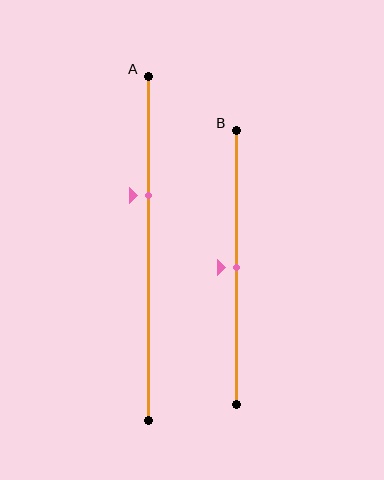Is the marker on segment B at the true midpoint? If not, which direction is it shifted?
Yes, the marker on segment B is at the true midpoint.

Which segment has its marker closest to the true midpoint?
Segment B has its marker closest to the true midpoint.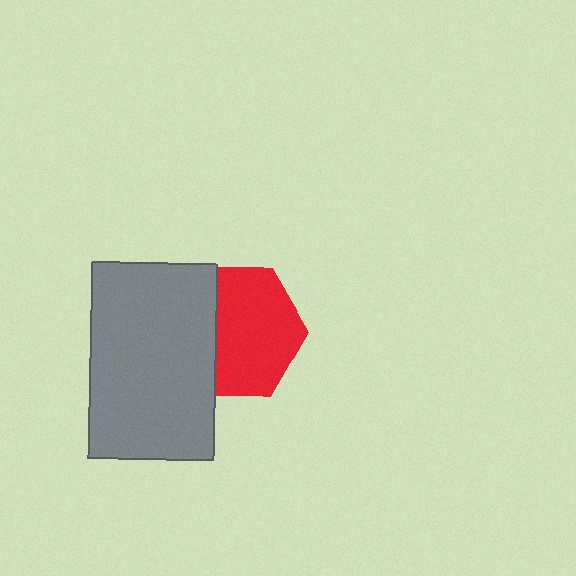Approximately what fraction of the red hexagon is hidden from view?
Roughly 33% of the red hexagon is hidden behind the gray rectangle.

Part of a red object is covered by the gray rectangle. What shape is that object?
It is a hexagon.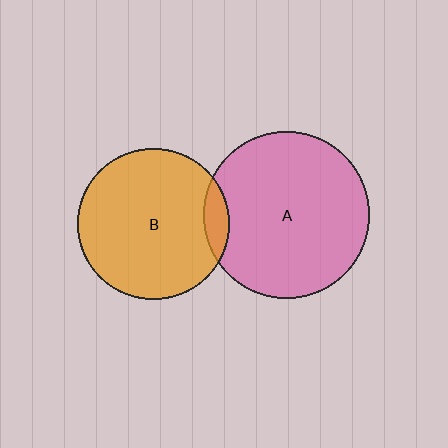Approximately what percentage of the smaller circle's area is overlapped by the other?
Approximately 10%.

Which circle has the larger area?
Circle A (pink).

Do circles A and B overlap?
Yes.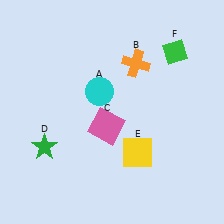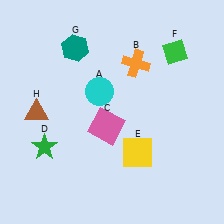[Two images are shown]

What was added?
A teal hexagon (G), a brown triangle (H) were added in Image 2.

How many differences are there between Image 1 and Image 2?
There are 2 differences between the two images.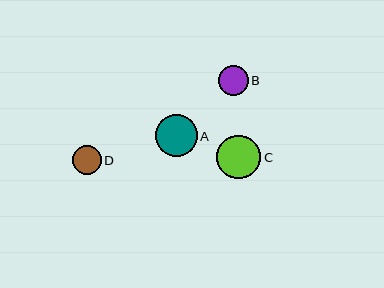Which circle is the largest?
Circle C is the largest with a size of approximately 44 pixels.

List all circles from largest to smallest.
From largest to smallest: C, A, B, D.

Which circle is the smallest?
Circle D is the smallest with a size of approximately 29 pixels.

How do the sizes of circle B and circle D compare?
Circle B and circle D are approximately the same size.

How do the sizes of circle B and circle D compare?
Circle B and circle D are approximately the same size.